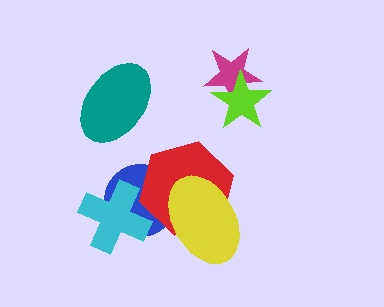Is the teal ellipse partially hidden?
No, no other shape covers it.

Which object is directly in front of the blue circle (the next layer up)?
The red hexagon is directly in front of the blue circle.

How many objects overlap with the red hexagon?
2 objects overlap with the red hexagon.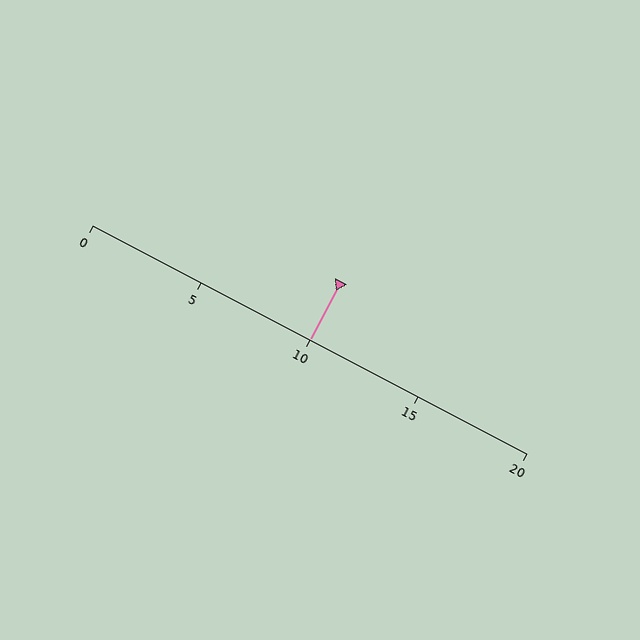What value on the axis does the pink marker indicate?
The marker indicates approximately 10.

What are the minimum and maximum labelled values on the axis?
The axis runs from 0 to 20.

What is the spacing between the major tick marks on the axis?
The major ticks are spaced 5 apart.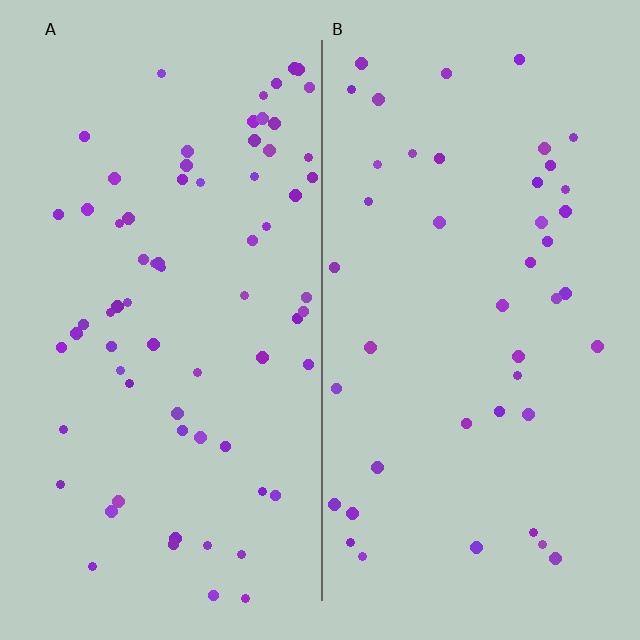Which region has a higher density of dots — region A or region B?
A (the left).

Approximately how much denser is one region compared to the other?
Approximately 1.6× — region A over region B.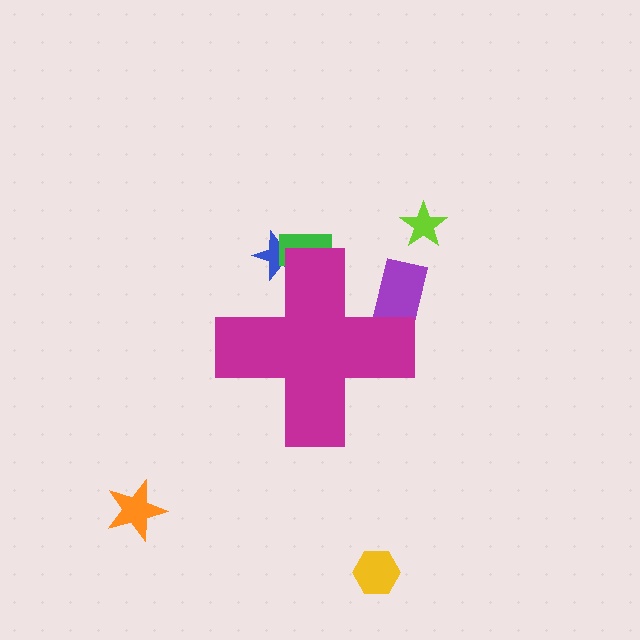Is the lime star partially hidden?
No, the lime star is fully visible.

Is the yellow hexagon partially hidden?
No, the yellow hexagon is fully visible.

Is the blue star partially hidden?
Yes, the blue star is partially hidden behind the magenta cross.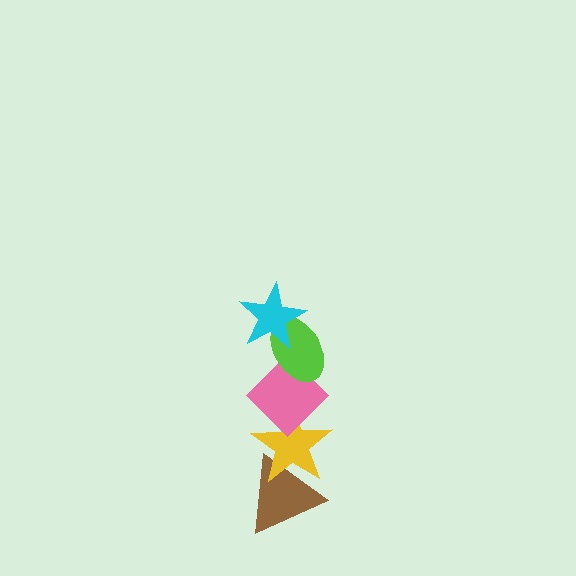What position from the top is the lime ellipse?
The lime ellipse is 2nd from the top.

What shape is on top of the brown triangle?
The yellow star is on top of the brown triangle.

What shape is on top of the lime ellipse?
The cyan star is on top of the lime ellipse.